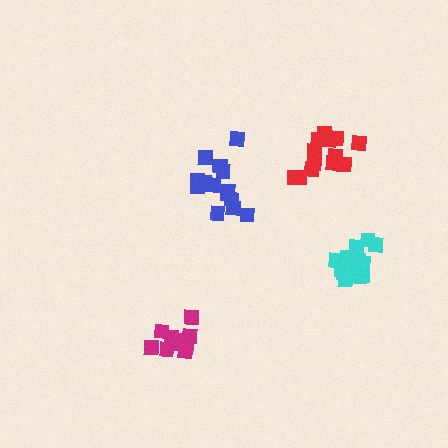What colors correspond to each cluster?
The clusters are colored: blue, cyan, red, magenta.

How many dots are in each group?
Group 1: 14 dots, Group 2: 15 dots, Group 3: 13 dots, Group 4: 10 dots (52 total).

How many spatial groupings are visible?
There are 4 spatial groupings.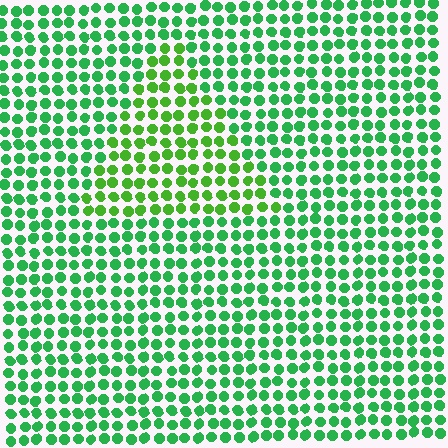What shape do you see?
I see a triangle.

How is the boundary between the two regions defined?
The boundary is defined purely by a slight shift in hue (about 27 degrees). Spacing, size, and orientation are identical on both sides.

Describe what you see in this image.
The image is filled with small green elements in a uniform arrangement. A triangle-shaped region is visible where the elements are tinted to a slightly different hue, forming a subtle color boundary.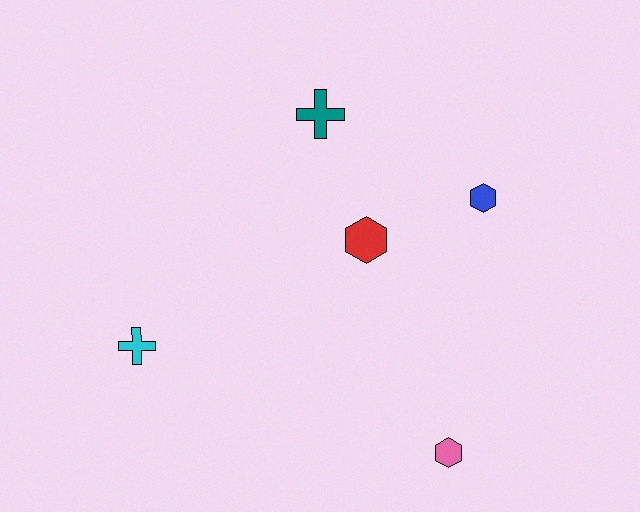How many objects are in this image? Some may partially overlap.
There are 5 objects.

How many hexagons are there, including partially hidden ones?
There are 3 hexagons.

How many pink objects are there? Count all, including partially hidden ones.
There is 1 pink object.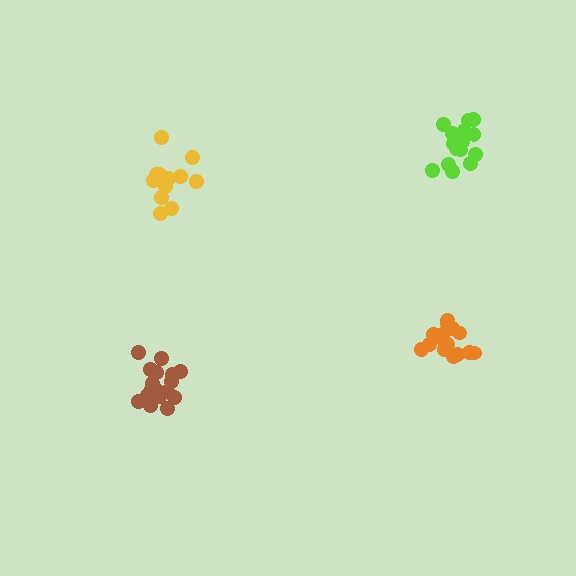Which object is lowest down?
The brown cluster is bottommost.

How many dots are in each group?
Group 1: 17 dots, Group 2: 16 dots, Group 3: 16 dots, Group 4: 13 dots (62 total).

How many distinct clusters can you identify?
There are 4 distinct clusters.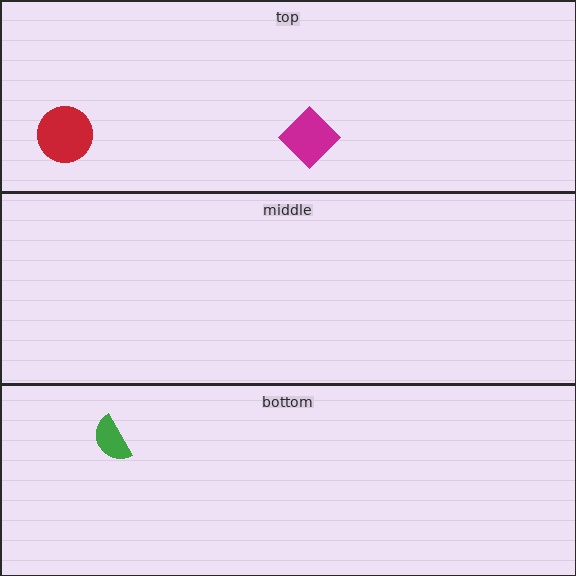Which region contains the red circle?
The top region.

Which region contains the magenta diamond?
The top region.